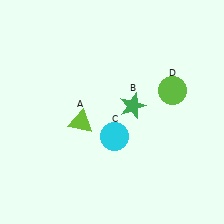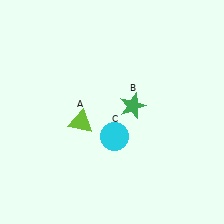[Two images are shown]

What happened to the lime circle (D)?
The lime circle (D) was removed in Image 2. It was in the top-right area of Image 1.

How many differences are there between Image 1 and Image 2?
There is 1 difference between the two images.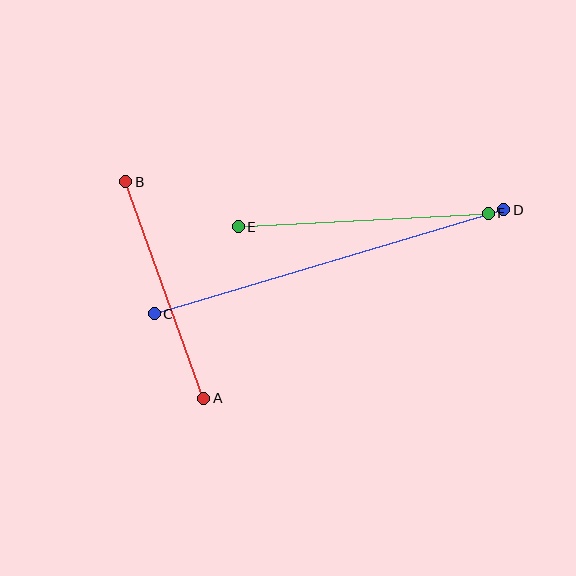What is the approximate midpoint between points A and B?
The midpoint is at approximately (165, 290) pixels.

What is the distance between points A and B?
The distance is approximately 230 pixels.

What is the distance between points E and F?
The distance is approximately 250 pixels.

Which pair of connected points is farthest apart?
Points C and D are farthest apart.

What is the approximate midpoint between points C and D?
The midpoint is at approximately (329, 262) pixels.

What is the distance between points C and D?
The distance is approximately 364 pixels.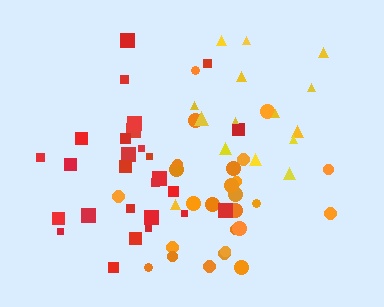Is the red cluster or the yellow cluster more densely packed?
Red.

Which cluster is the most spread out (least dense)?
Yellow.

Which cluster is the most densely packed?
Orange.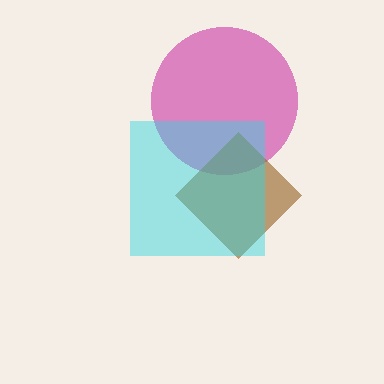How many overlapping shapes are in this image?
There are 3 overlapping shapes in the image.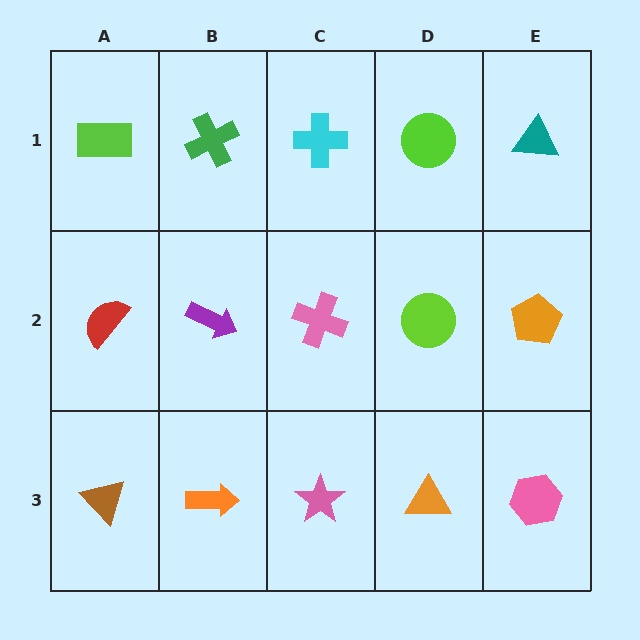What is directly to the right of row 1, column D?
A teal triangle.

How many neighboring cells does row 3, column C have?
3.